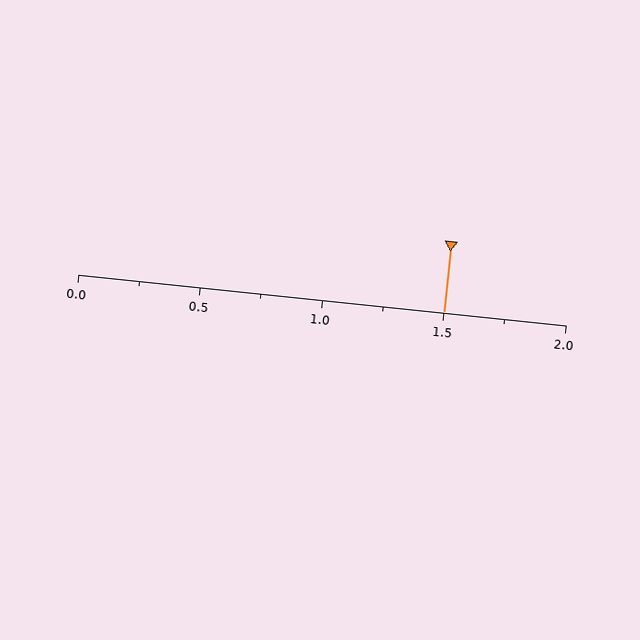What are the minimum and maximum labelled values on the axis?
The axis runs from 0.0 to 2.0.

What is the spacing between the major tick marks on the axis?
The major ticks are spaced 0.5 apart.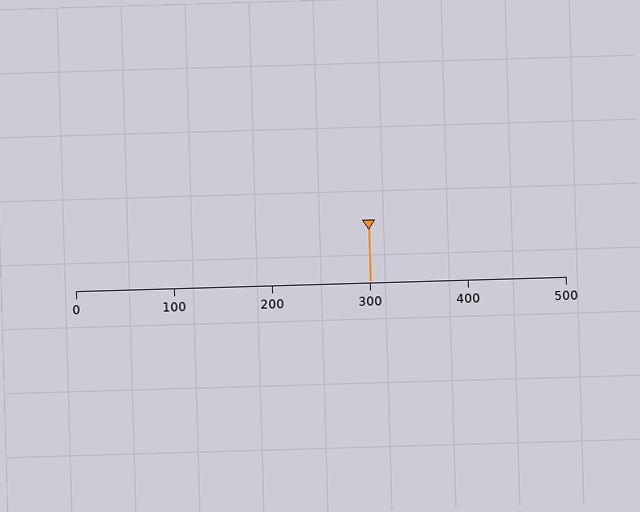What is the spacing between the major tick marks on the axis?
The major ticks are spaced 100 apart.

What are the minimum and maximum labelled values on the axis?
The axis runs from 0 to 500.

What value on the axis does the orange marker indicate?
The marker indicates approximately 300.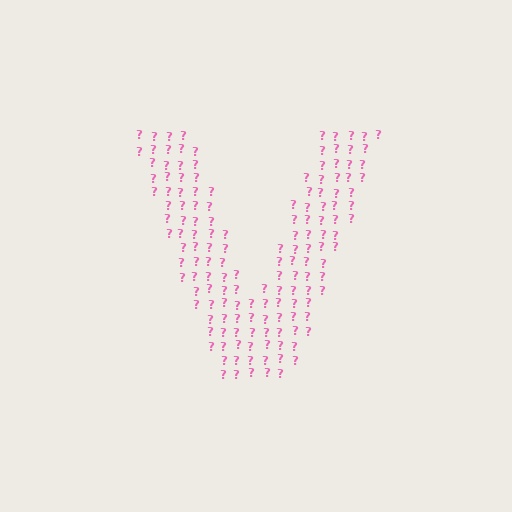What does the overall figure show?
The overall figure shows the letter V.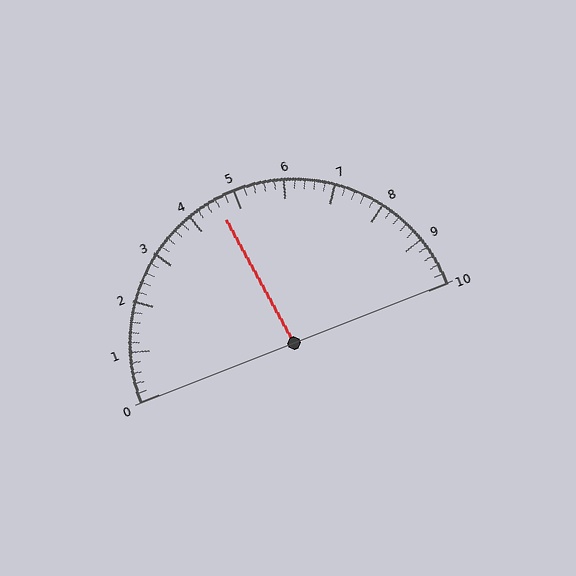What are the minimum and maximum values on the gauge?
The gauge ranges from 0 to 10.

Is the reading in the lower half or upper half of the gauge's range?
The reading is in the lower half of the range (0 to 10).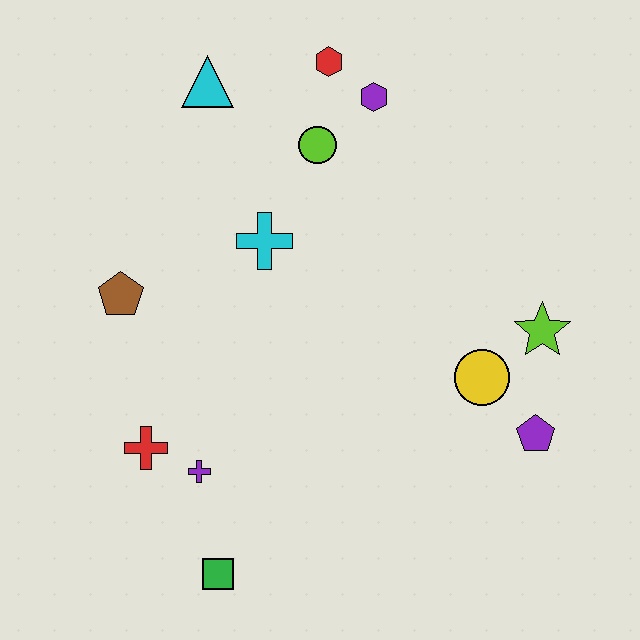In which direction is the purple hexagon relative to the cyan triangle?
The purple hexagon is to the right of the cyan triangle.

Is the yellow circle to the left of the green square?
No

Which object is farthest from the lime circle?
The green square is farthest from the lime circle.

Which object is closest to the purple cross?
The red cross is closest to the purple cross.